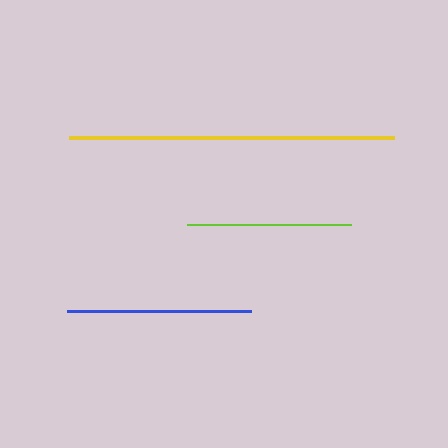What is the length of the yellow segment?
The yellow segment is approximately 325 pixels long.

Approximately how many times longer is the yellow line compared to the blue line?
The yellow line is approximately 1.8 times the length of the blue line.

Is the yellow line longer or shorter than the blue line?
The yellow line is longer than the blue line.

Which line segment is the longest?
The yellow line is the longest at approximately 325 pixels.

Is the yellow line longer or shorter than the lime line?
The yellow line is longer than the lime line.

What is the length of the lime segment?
The lime segment is approximately 164 pixels long.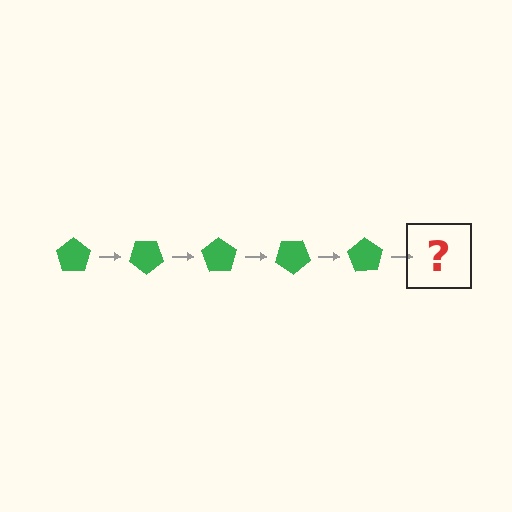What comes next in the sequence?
The next element should be a green pentagon rotated 175 degrees.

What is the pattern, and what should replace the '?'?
The pattern is that the pentagon rotates 35 degrees each step. The '?' should be a green pentagon rotated 175 degrees.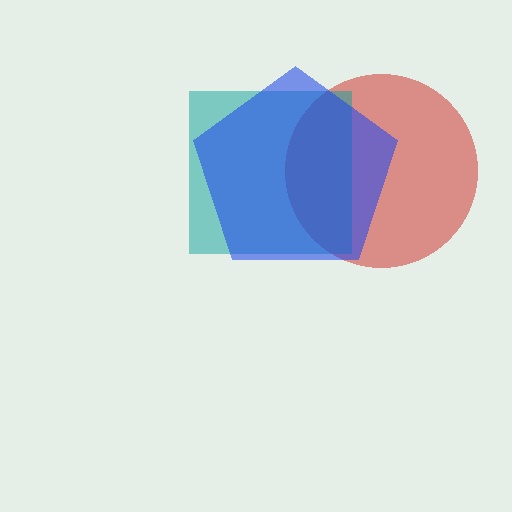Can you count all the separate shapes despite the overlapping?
Yes, there are 3 separate shapes.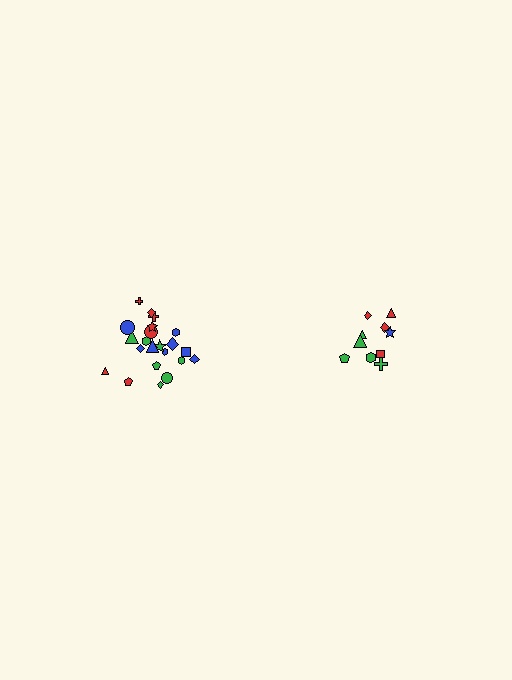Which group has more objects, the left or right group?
The left group.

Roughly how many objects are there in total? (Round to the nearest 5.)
Roughly 30 objects in total.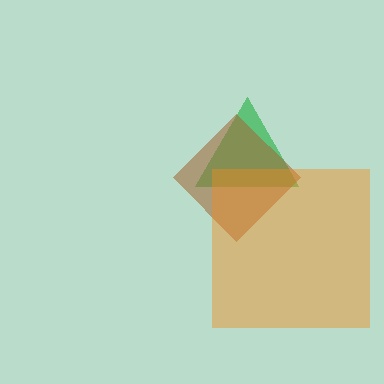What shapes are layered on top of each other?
The layered shapes are: a green triangle, a brown diamond, an orange square.